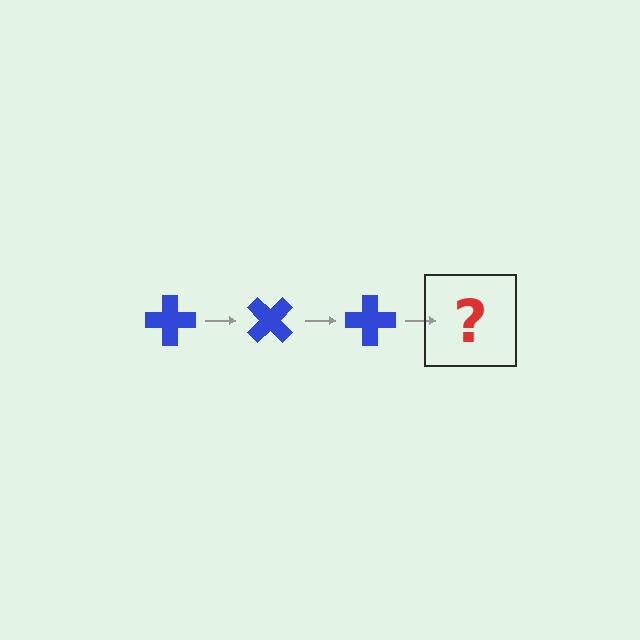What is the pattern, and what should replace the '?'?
The pattern is that the cross rotates 45 degrees each step. The '?' should be a blue cross rotated 135 degrees.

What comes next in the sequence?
The next element should be a blue cross rotated 135 degrees.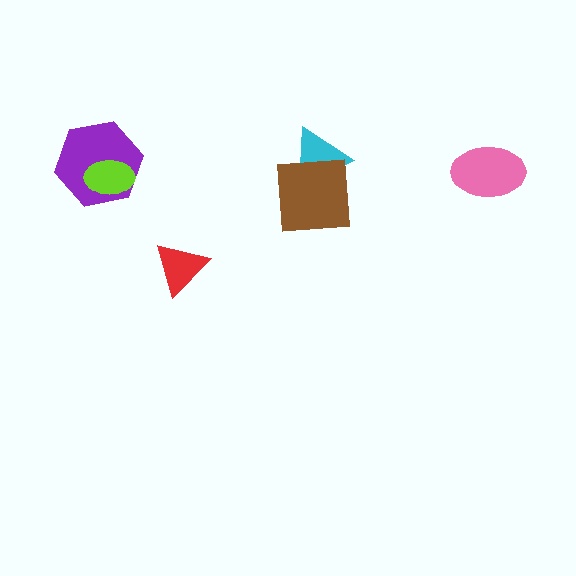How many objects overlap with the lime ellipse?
1 object overlaps with the lime ellipse.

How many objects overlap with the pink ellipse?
0 objects overlap with the pink ellipse.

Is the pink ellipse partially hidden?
No, no other shape covers it.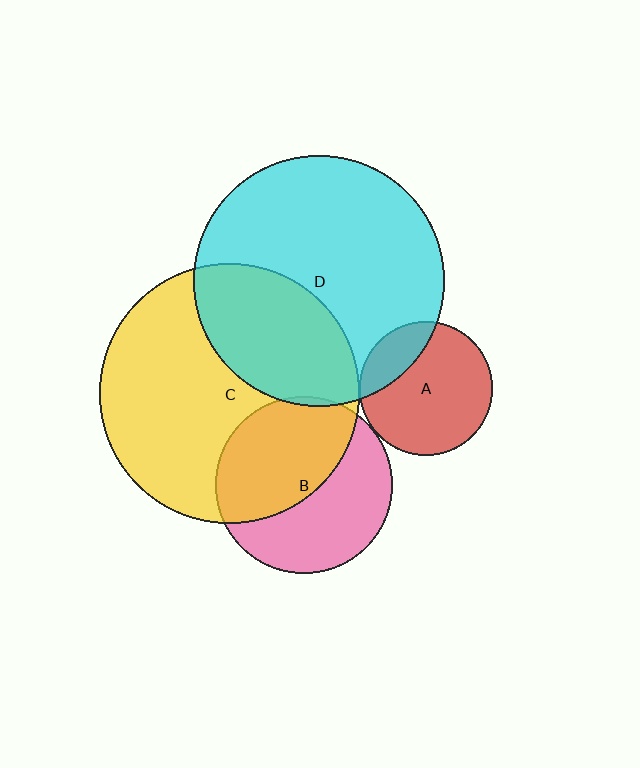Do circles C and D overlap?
Yes.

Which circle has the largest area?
Circle C (yellow).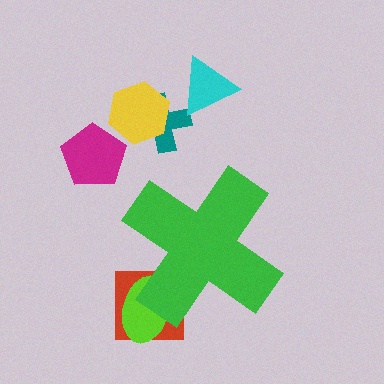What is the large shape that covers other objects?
A green cross.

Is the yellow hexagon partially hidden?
No, the yellow hexagon is fully visible.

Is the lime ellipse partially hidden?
Yes, the lime ellipse is partially hidden behind the green cross.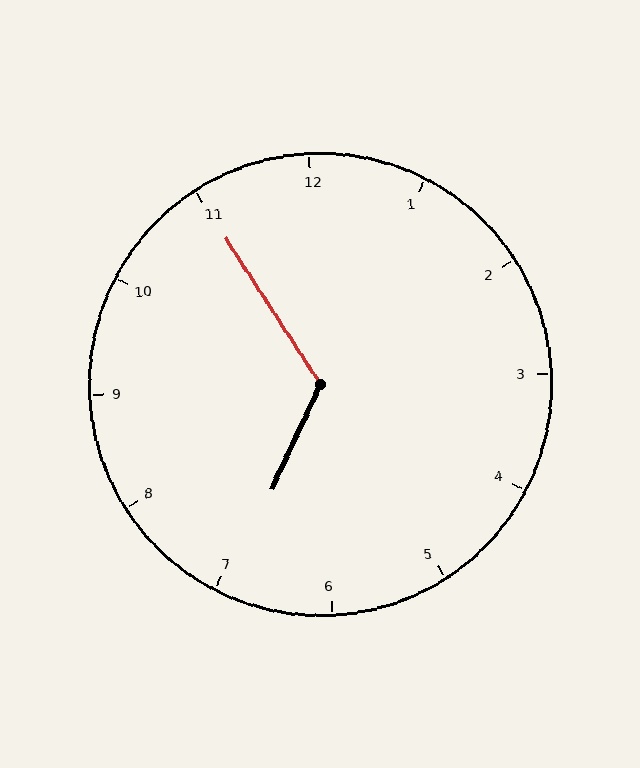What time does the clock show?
6:55.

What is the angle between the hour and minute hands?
Approximately 122 degrees.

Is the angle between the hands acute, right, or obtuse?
It is obtuse.